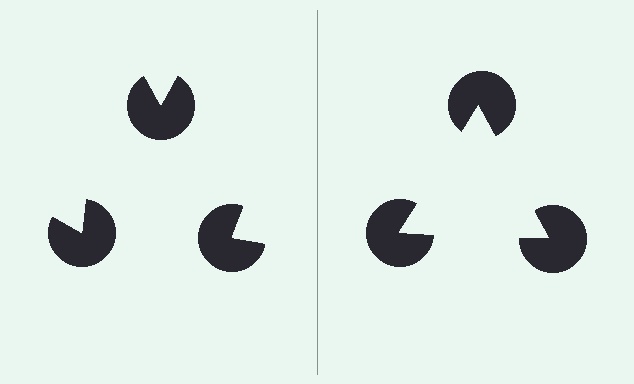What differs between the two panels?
The pac-man discs are positioned identically on both sides; only the wedge orientations differ. On the right they align to a triangle; on the left they are misaligned.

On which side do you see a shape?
An illusory triangle appears on the right side. On the left side the wedge cuts are rotated, so no coherent shape forms.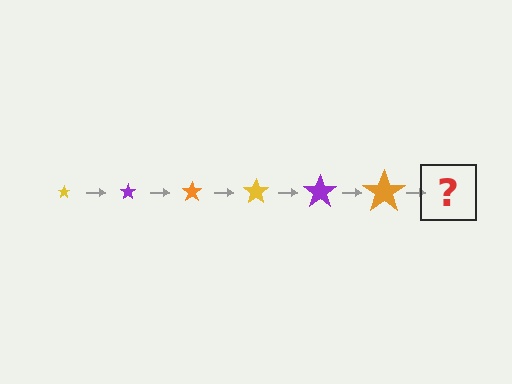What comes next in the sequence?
The next element should be a yellow star, larger than the previous one.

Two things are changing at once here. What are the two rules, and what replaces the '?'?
The two rules are that the star grows larger each step and the color cycles through yellow, purple, and orange. The '?' should be a yellow star, larger than the previous one.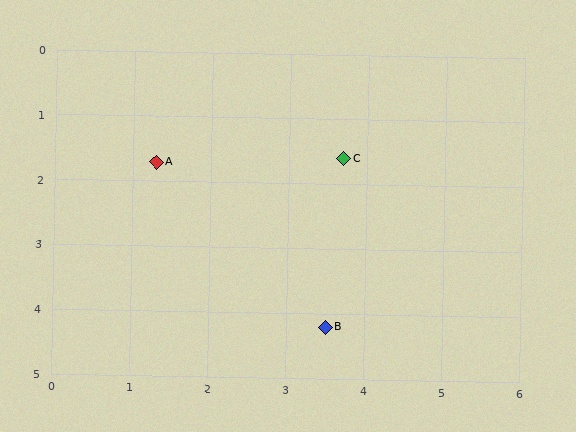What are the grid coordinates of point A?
Point A is at approximately (1.3, 1.7).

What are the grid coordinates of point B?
Point B is at approximately (3.5, 4.2).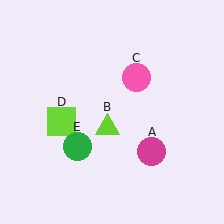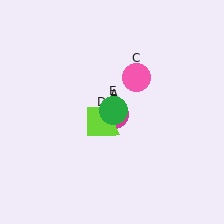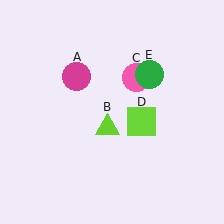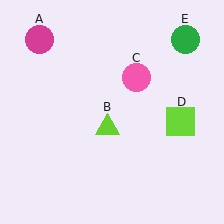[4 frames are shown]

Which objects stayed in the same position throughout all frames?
Lime triangle (object B) and pink circle (object C) remained stationary.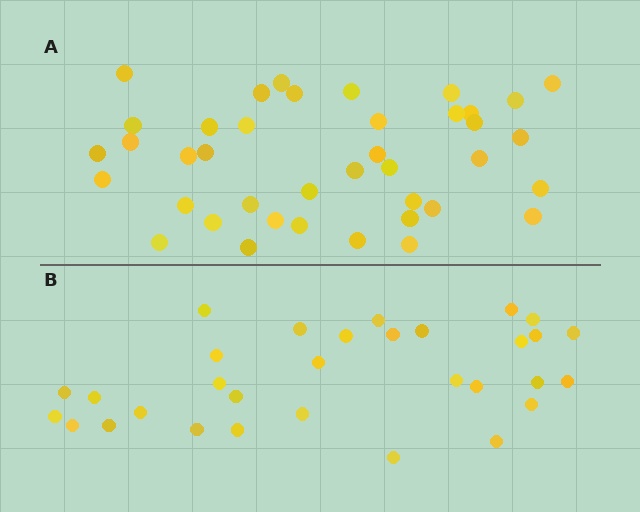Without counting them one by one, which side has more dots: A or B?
Region A (the top region) has more dots.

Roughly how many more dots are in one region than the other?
Region A has roughly 8 or so more dots than region B.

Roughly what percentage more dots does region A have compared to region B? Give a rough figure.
About 30% more.